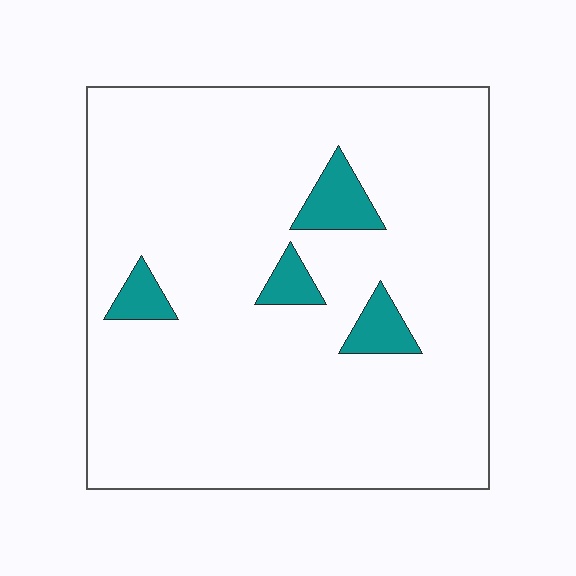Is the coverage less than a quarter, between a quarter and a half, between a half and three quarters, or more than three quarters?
Less than a quarter.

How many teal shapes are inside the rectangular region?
4.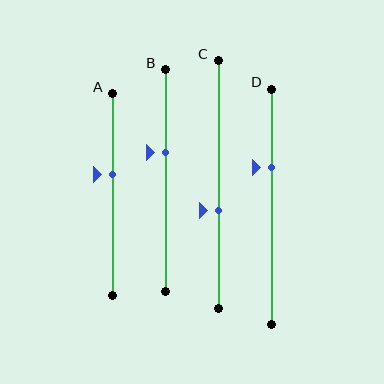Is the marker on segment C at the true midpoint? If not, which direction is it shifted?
No, the marker on segment C is shifted downward by about 10% of the segment length.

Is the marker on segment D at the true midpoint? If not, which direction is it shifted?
No, the marker on segment D is shifted upward by about 17% of the segment length.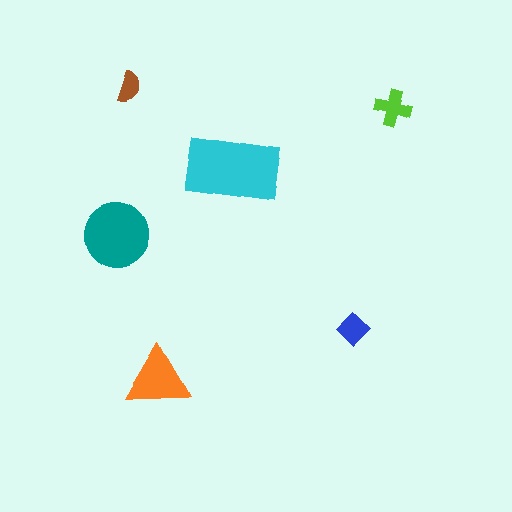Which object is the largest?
The cyan rectangle.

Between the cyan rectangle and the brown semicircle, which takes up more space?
The cyan rectangle.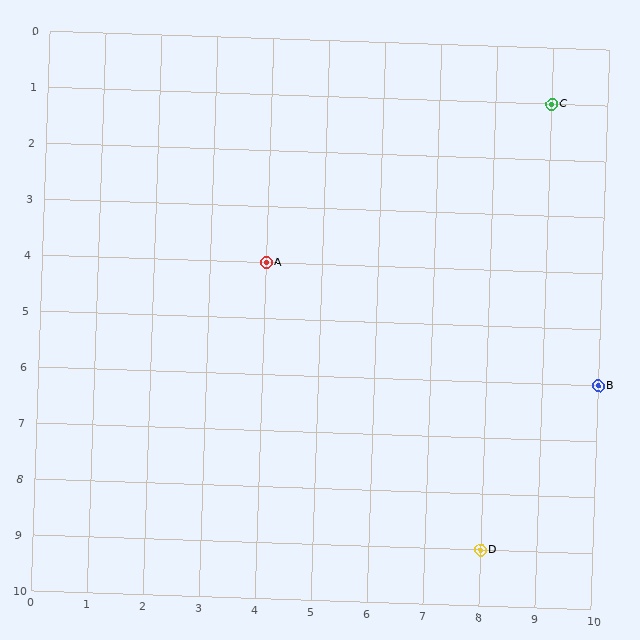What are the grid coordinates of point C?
Point C is at grid coordinates (9, 1).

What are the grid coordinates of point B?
Point B is at grid coordinates (10, 6).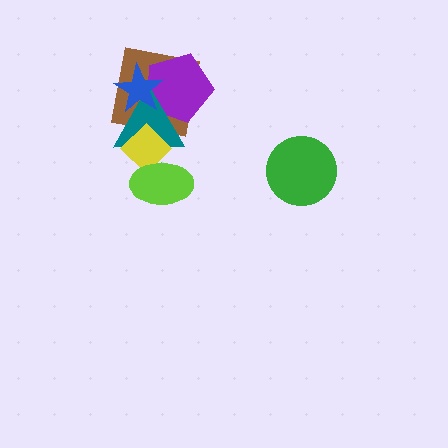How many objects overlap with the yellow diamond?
2 objects overlap with the yellow diamond.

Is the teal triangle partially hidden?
Yes, it is partially covered by another shape.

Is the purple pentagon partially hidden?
Yes, it is partially covered by another shape.